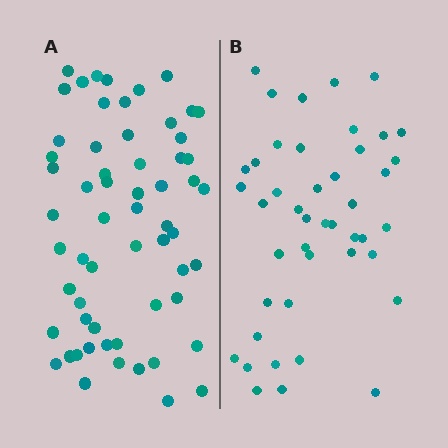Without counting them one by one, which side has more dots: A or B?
Region A (the left region) has more dots.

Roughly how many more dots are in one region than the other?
Region A has approximately 15 more dots than region B.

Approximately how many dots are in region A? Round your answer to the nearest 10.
About 60 dots.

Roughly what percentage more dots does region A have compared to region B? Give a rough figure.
About 35% more.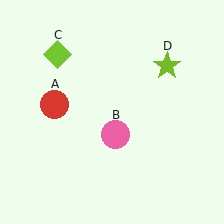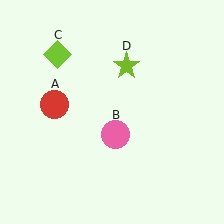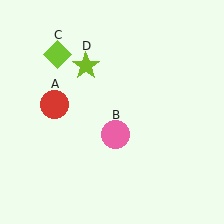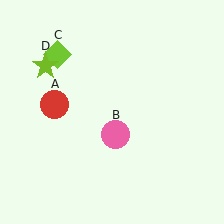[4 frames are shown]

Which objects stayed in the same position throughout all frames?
Red circle (object A) and pink circle (object B) and lime diamond (object C) remained stationary.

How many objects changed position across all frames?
1 object changed position: lime star (object D).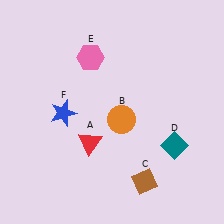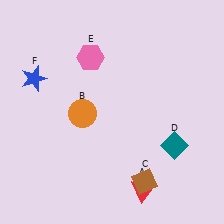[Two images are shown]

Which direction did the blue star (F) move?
The blue star (F) moved up.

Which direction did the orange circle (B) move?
The orange circle (B) moved left.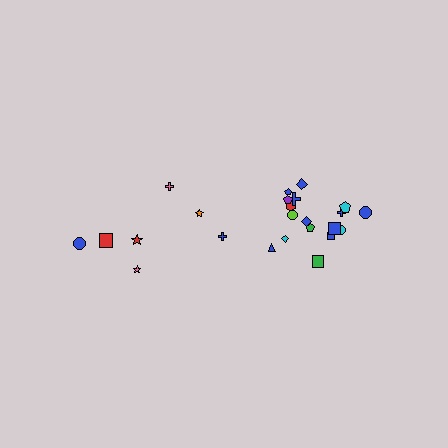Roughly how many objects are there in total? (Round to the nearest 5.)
Roughly 25 objects in total.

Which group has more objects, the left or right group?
The right group.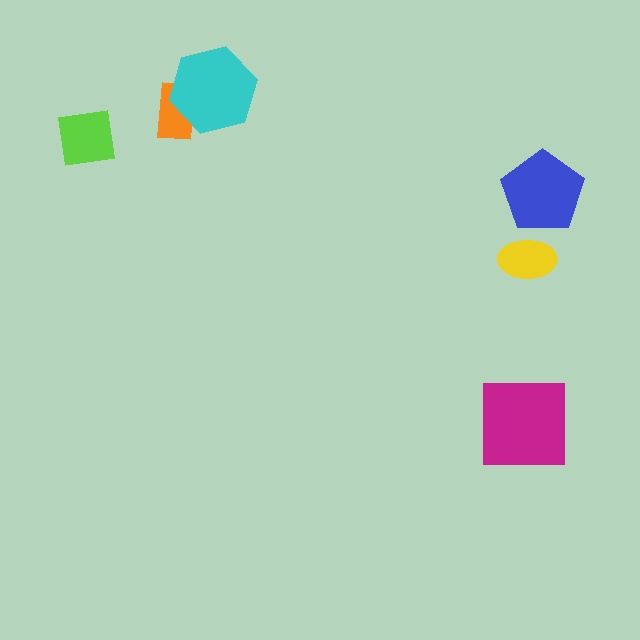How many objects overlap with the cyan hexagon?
1 object overlaps with the cyan hexagon.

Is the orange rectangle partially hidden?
Yes, it is partially covered by another shape.